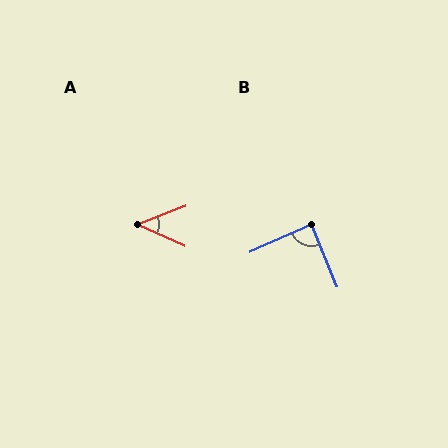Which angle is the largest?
B, at approximately 89 degrees.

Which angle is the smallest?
A, at approximately 45 degrees.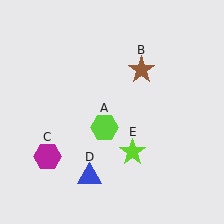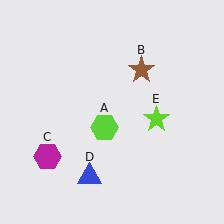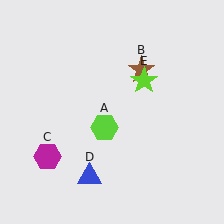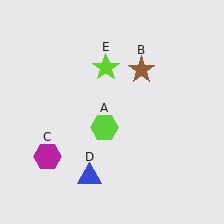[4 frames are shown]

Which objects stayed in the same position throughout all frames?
Lime hexagon (object A) and brown star (object B) and magenta hexagon (object C) and blue triangle (object D) remained stationary.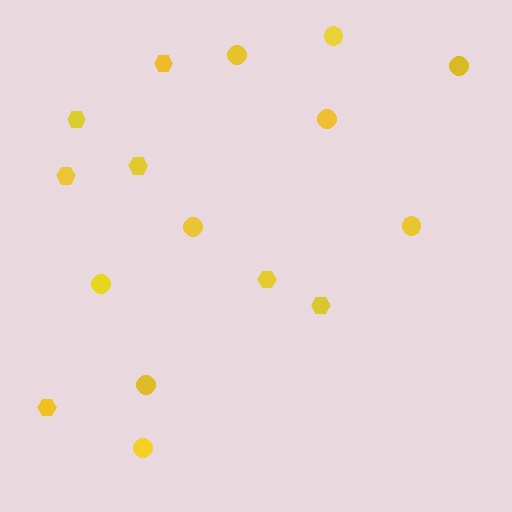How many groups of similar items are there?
There are 2 groups: one group of circles (9) and one group of hexagons (7).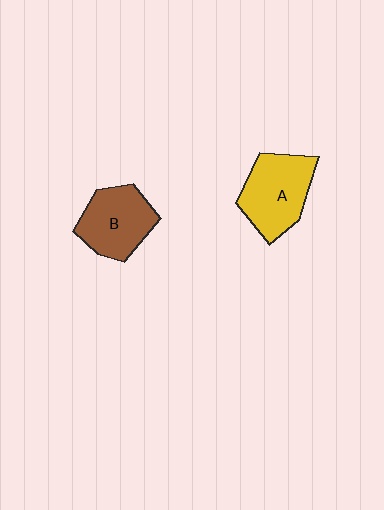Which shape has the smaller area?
Shape B (brown).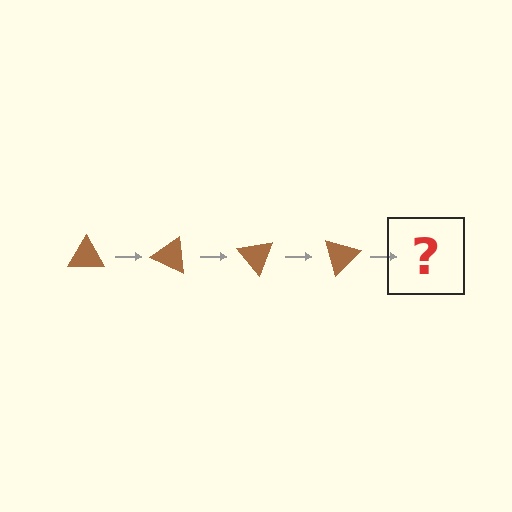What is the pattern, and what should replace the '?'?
The pattern is that the triangle rotates 25 degrees each step. The '?' should be a brown triangle rotated 100 degrees.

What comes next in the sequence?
The next element should be a brown triangle rotated 100 degrees.